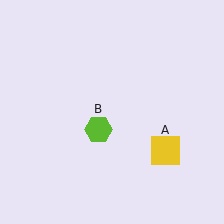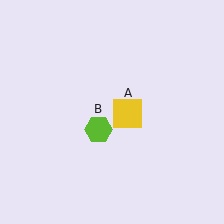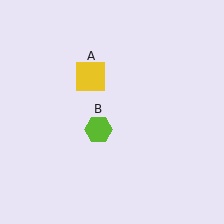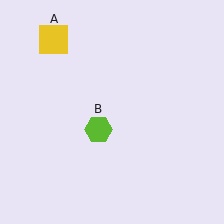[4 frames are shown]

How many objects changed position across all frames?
1 object changed position: yellow square (object A).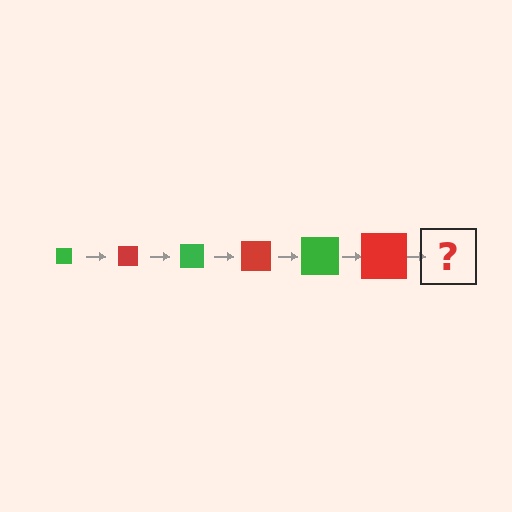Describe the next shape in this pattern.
It should be a green square, larger than the previous one.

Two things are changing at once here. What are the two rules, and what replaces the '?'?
The two rules are that the square grows larger each step and the color cycles through green and red. The '?' should be a green square, larger than the previous one.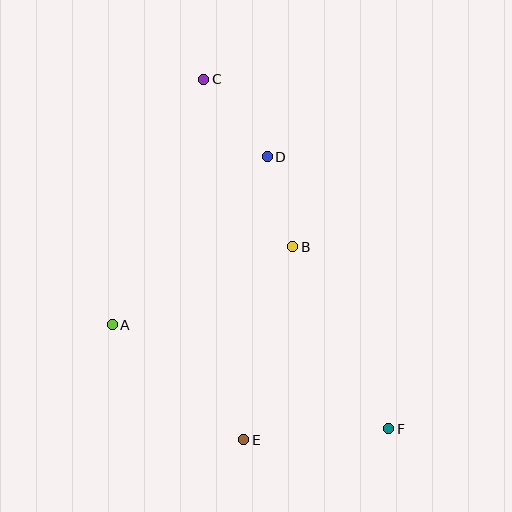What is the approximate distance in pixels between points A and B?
The distance between A and B is approximately 197 pixels.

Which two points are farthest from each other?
Points C and F are farthest from each other.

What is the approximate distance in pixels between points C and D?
The distance between C and D is approximately 100 pixels.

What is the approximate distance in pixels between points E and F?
The distance between E and F is approximately 145 pixels.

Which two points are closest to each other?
Points B and D are closest to each other.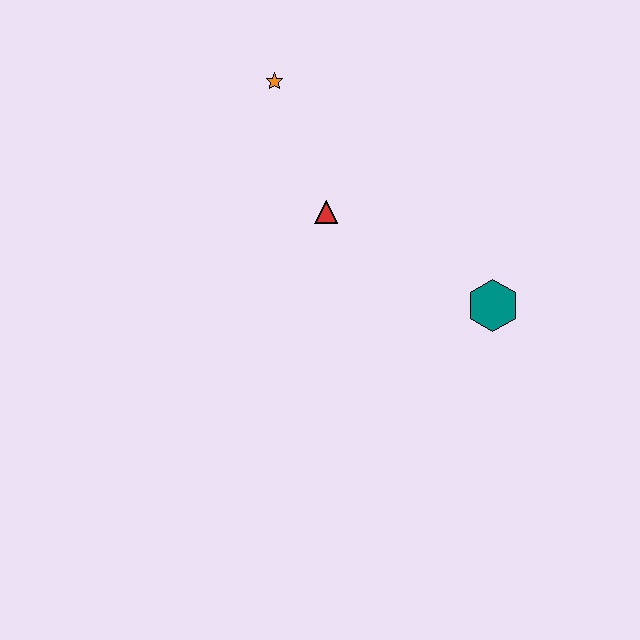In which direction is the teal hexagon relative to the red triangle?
The teal hexagon is to the right of the red triangle.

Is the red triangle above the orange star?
No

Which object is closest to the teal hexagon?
The red triangle is closest to the teal hexagon.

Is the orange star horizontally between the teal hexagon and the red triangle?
No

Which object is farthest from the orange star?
The teal hexagon is farthest from the orange star.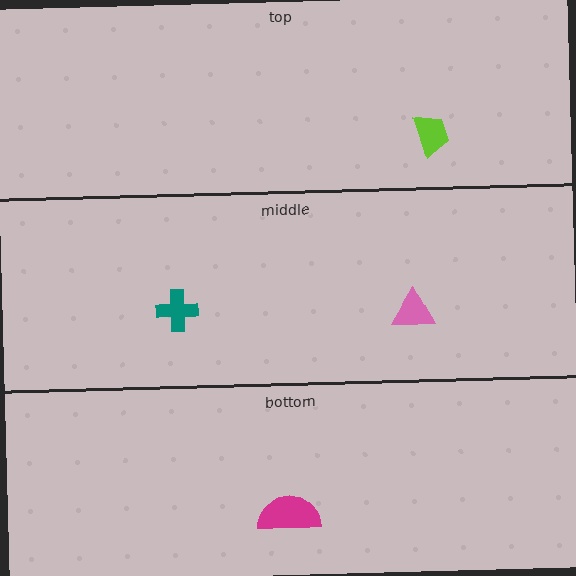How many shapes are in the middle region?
2.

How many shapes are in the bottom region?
1.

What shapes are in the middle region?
The pink triangle, the teal cross.